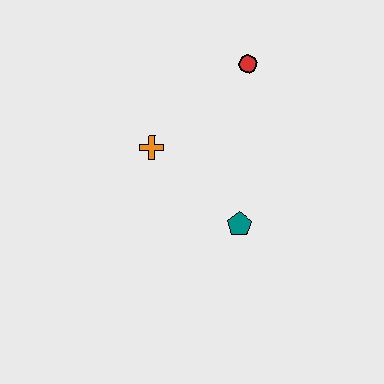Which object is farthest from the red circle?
The teal pentagon is farthest from the red circle.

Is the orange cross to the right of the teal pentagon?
No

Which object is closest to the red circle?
The orange cross is closest to the red circle.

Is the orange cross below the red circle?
Yes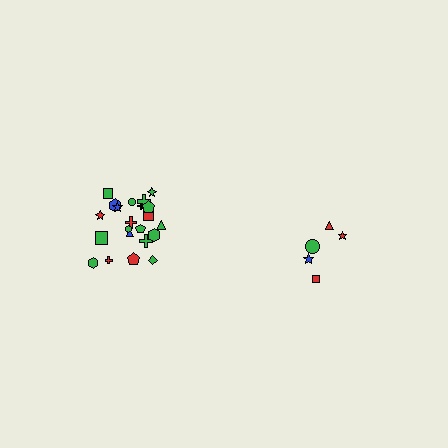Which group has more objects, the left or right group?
The left group.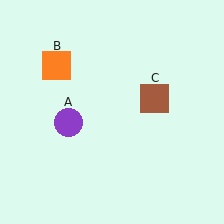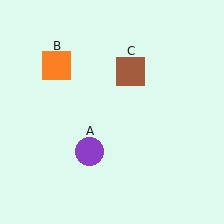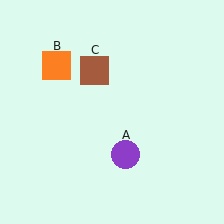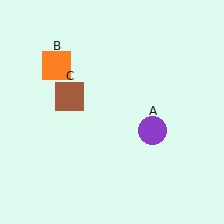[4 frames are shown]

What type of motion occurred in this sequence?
The purple circle (object A), brown square (object C) rotated counterclockwise around the center of the scene.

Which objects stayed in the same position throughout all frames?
Orange square (object B) remained stationary.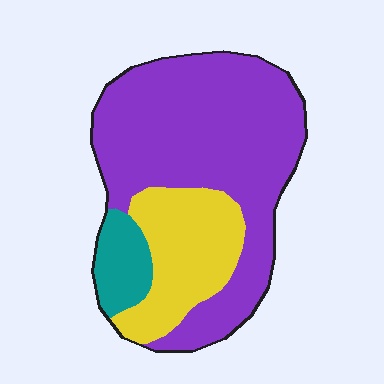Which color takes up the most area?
Purple, at roughly 65%.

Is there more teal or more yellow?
Yellow.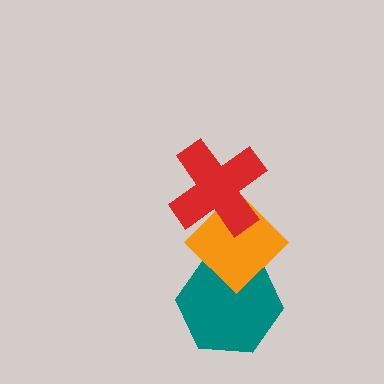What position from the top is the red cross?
The red cross is 1st from the top.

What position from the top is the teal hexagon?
The teal hexagon is 3rd from the top.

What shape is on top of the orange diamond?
The red cross is on top of the orange diamond.